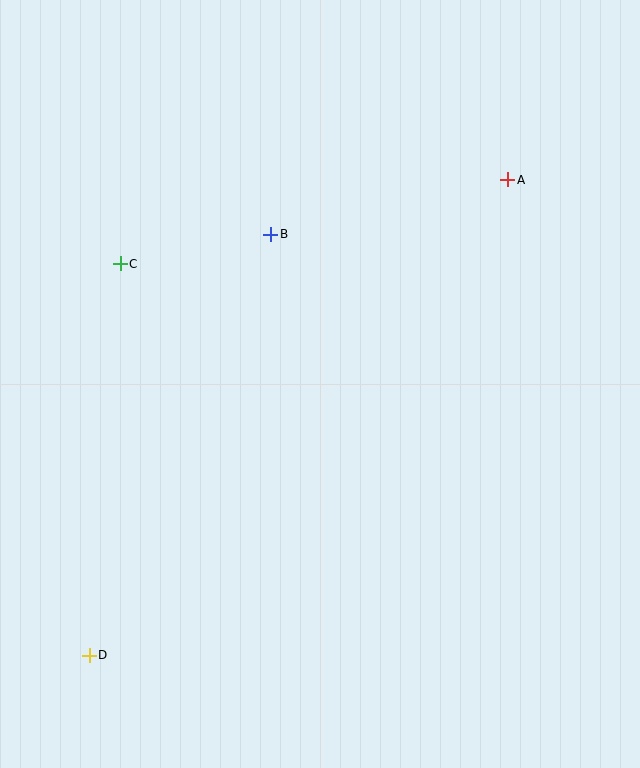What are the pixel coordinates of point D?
Point D is at (89, 655).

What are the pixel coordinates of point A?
Point A is at (508, 180).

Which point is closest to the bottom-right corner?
Point D is closest to the bottom-right corner.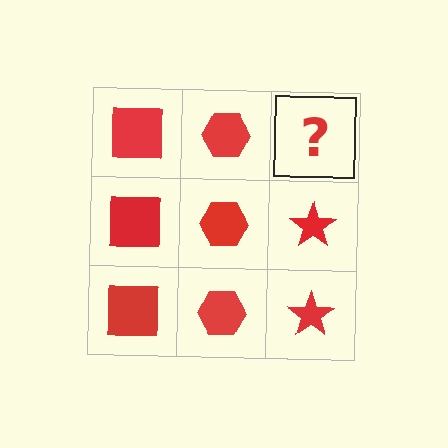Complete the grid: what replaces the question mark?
The question mark should be replaced with a red star.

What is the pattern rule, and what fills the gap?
The rule is that each column has a consistent shape. The gap should be filled with a red star.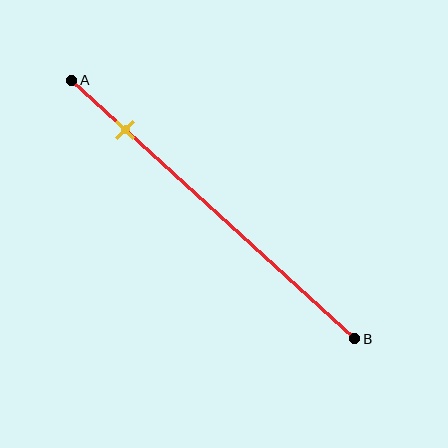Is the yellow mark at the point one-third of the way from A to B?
No, the mark is at about 20% from A, not at the 33% one-third point.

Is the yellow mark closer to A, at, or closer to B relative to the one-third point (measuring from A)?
The yellow mark is closer to point A than the one-third point of segment AB.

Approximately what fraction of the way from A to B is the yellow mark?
The yellow mark is approximately 20% of the way from A to B.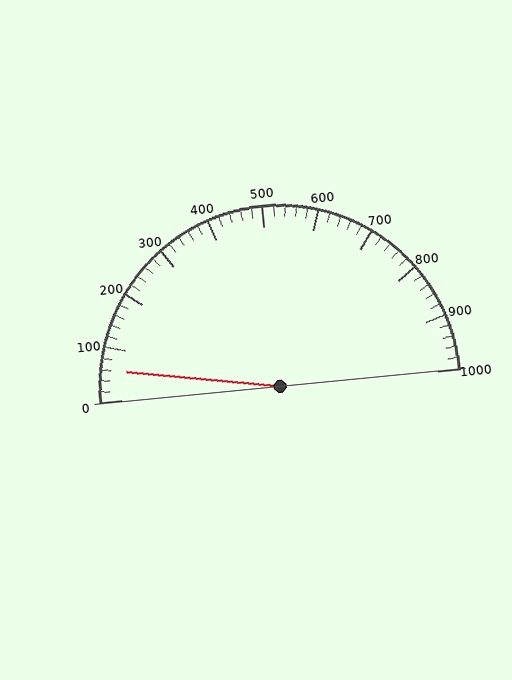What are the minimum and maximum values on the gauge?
The gauge ranges from 0 to 1000.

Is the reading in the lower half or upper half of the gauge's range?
The reading is in the lower half of the range (0 to 1000).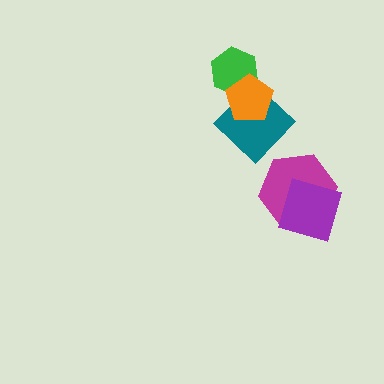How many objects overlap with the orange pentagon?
2 objects overlap with the orange pentagon.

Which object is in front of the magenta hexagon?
The purple square is in front of the magenta hexagon.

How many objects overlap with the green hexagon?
2 objects overlap with the green hexagon.